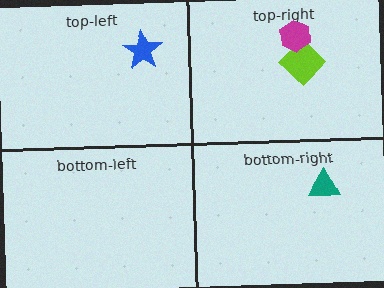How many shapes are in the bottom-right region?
1.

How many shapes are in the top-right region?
2.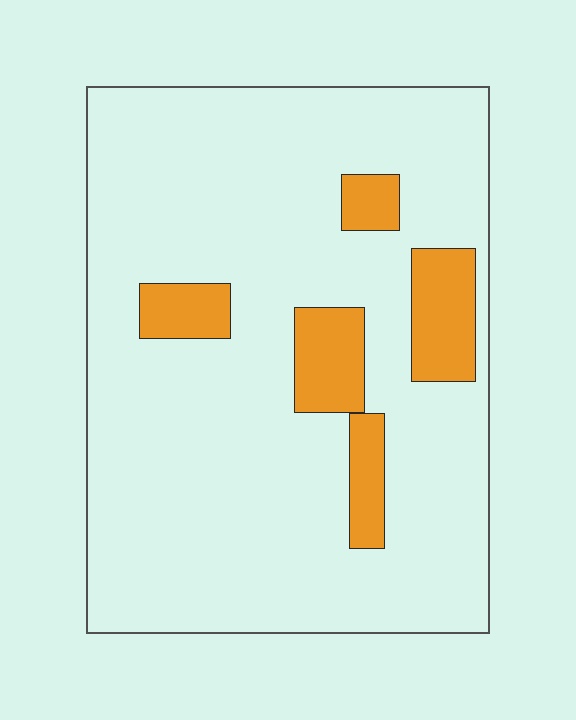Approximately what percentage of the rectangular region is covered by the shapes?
Approximately 15%.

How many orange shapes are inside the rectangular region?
5.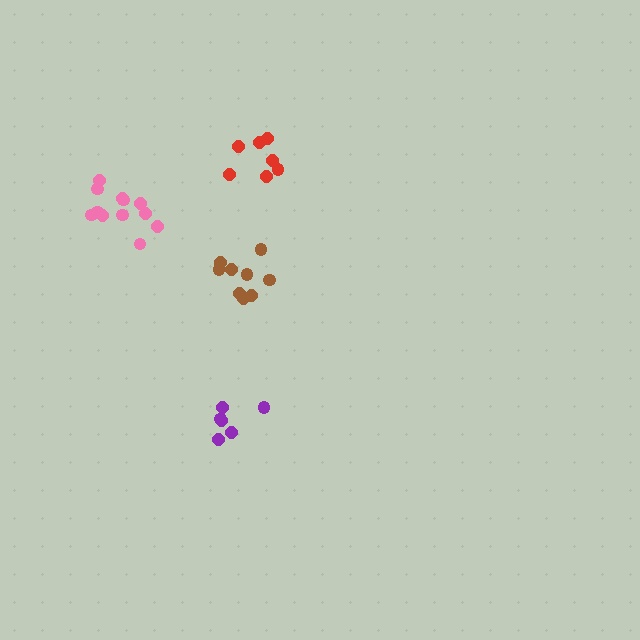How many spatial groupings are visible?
There are 4 spatial groupings.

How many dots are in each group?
Group 1: 12 dots, Group 2: 9 dots, Group 3: 6 dots, Group 4: 7 dots (34 total).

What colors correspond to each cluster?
The clusters are colored: pink, brown, purple, red.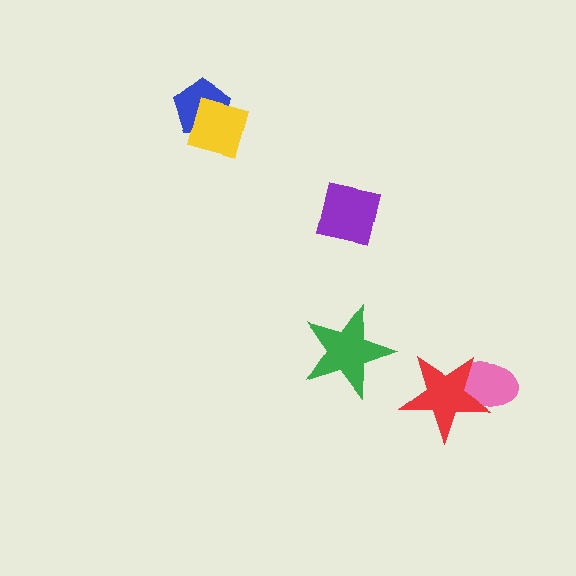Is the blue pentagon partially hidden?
Yes, it is partially covered by another shape.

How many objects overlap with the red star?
1 object overlaps with the red star.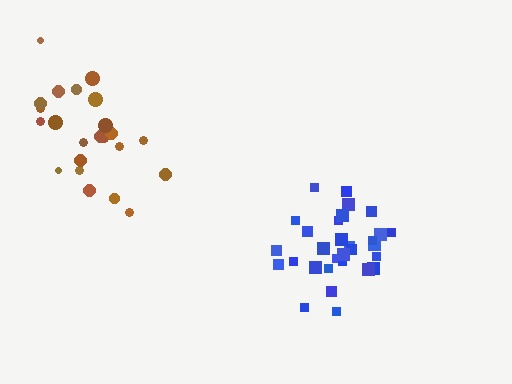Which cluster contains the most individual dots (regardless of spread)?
Blue (30).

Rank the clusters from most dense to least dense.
blue, brown.